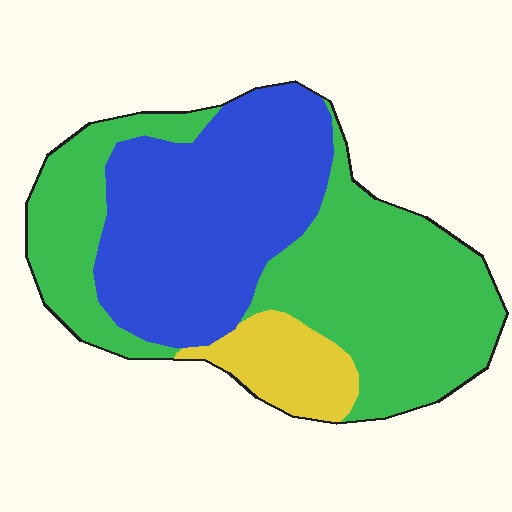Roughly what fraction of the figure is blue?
Blue covers roughly 40% of the figure.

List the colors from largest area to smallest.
From largest to smallest: green, blue, yellow.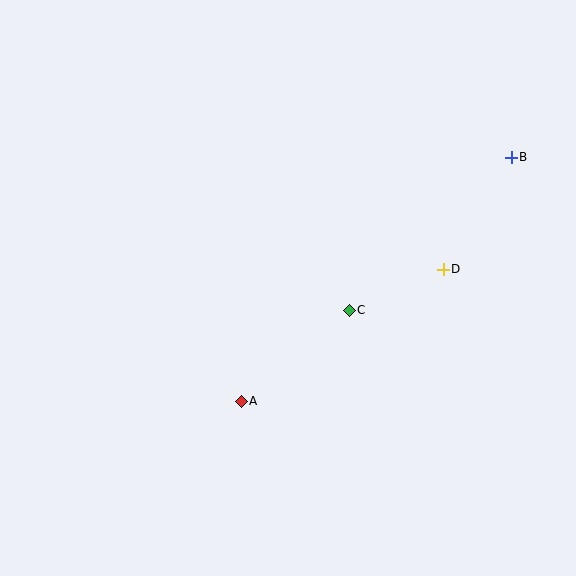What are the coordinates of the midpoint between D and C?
The midpoint between D and C is at (396, 290).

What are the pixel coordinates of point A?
Point A is at (241, 401).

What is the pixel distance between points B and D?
The distance between B and D is 131 pixels.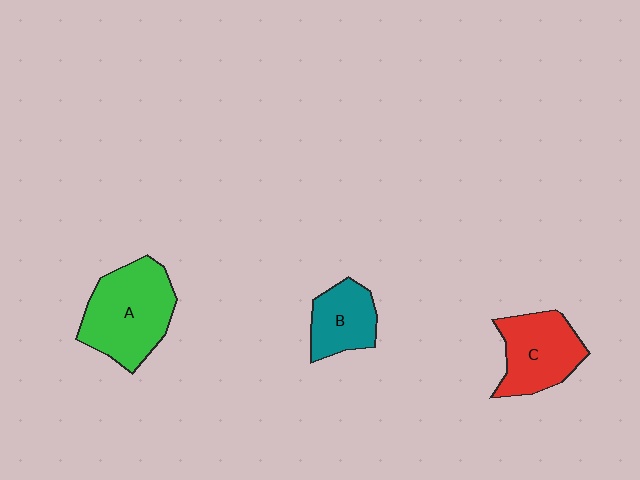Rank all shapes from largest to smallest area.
From largest to smallest: A (green), C (red), B (teal).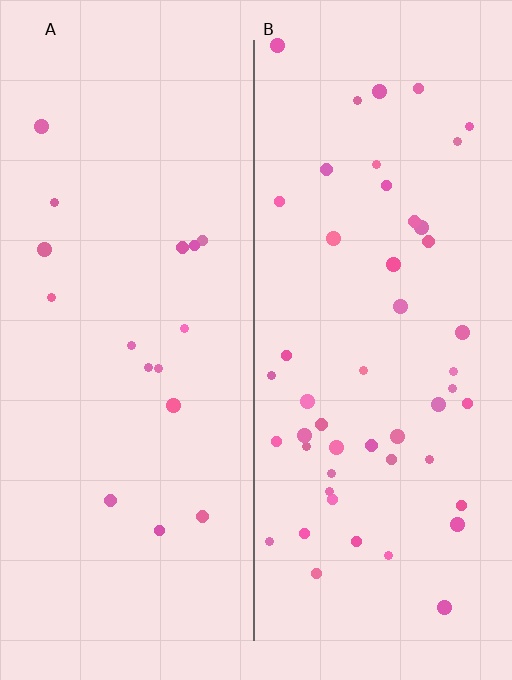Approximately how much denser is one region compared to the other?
Approximately 2.9× — region B over region A.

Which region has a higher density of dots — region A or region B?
B (the right).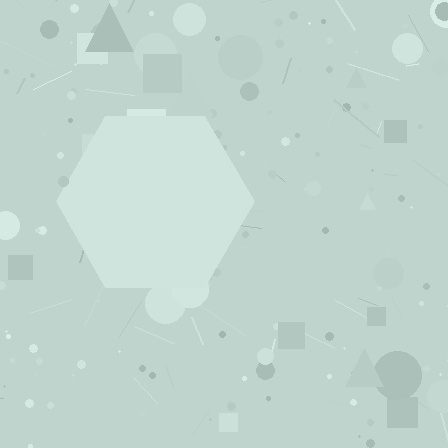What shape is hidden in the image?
A hexagon is hidden in the image.